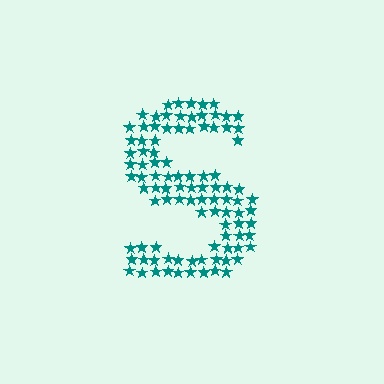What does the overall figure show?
The overall figure shows the letter S.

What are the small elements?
The small elements are stars.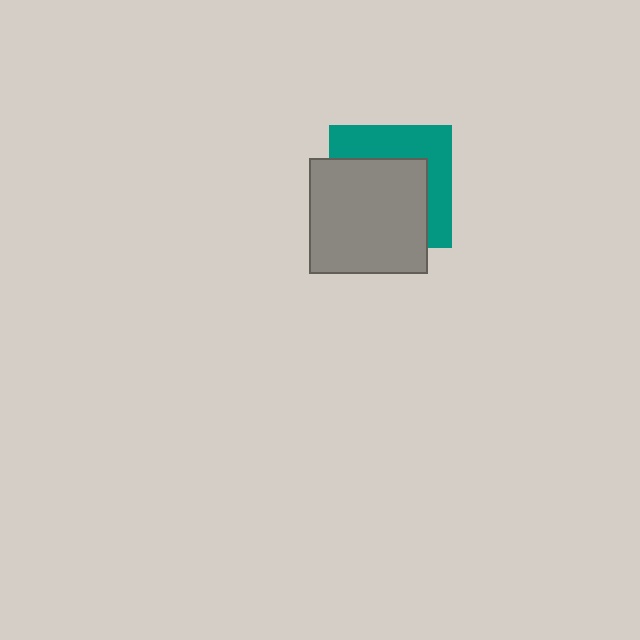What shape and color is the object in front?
The object in front is a gray rectangle.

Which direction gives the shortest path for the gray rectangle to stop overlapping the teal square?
Moving toward the lower-left gives the shortest separation.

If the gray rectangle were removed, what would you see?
You would see the complete teal square.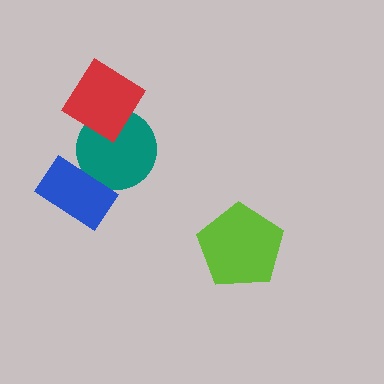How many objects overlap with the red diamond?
1 object overlaps with the red diamond.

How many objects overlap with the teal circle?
2 objects overlap with the teal circle.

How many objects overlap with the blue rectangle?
1 object overlaps with the blue rectangle.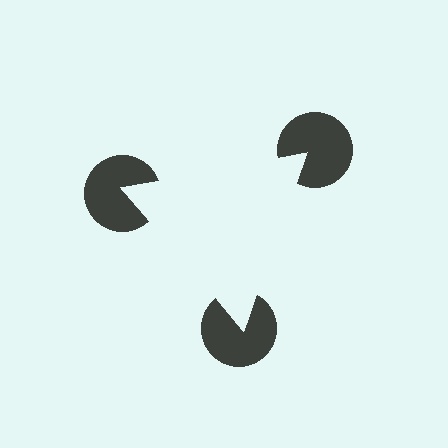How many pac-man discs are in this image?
There are 3 — one at each vertex of the illusory triangle.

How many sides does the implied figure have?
3 sides.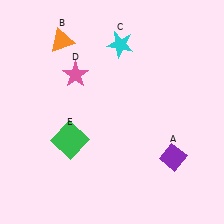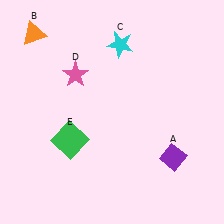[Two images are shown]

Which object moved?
The orange triangle (B) moved left.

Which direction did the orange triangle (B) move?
The orange triangle (B) moved left.